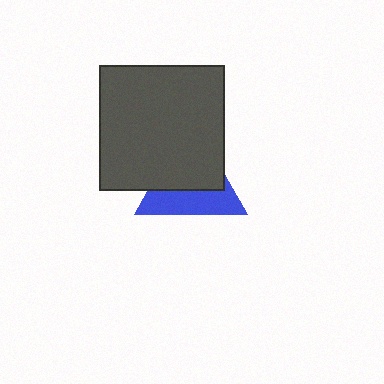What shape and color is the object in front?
The object in front is a dark gray square.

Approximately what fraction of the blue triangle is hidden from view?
Roughly 57% of the blue triangle is hidden behind the dark gray square.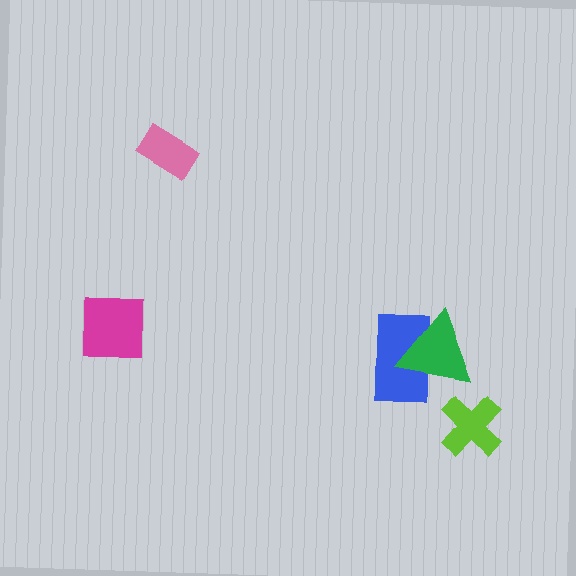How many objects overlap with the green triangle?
1 object overlaps with the green triangle.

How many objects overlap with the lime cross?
0 objects overlap with the lime cross.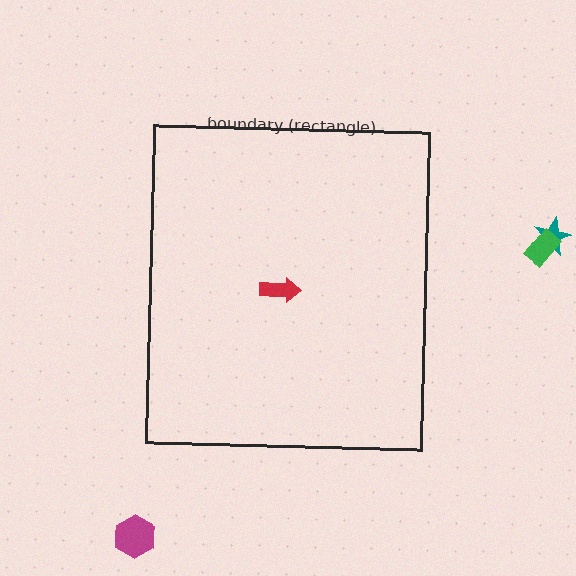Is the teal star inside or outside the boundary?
Outside.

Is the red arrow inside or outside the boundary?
Inside.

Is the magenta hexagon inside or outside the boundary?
Outside.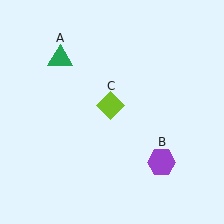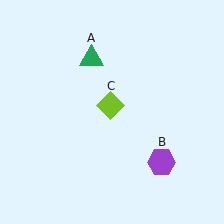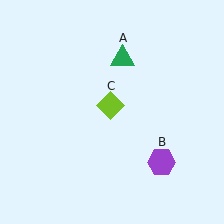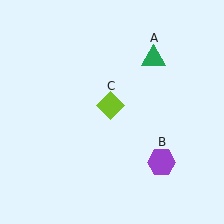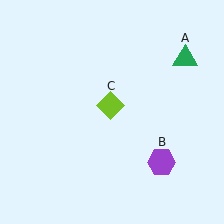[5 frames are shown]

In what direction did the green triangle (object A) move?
The green triangle (object A) moved right.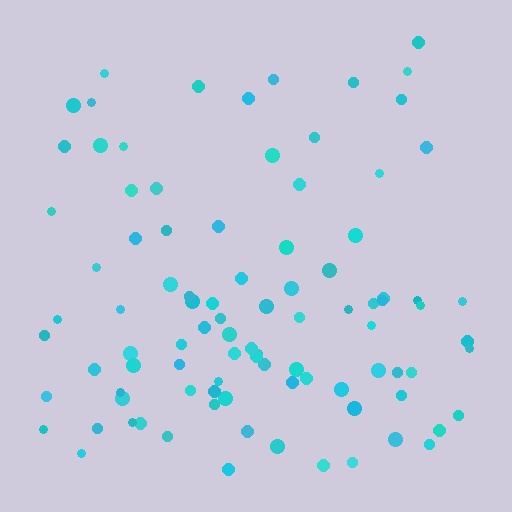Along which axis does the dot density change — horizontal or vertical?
Vertical.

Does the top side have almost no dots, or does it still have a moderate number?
Still a moderate number, just noticeably fewer than the bottom.